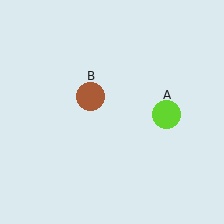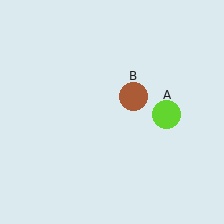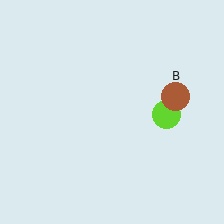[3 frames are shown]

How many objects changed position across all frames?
1 object changed position: brown circle (object B).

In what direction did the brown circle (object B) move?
The brown circle (object B) moved right.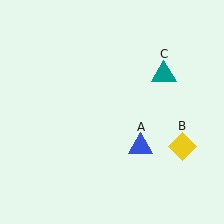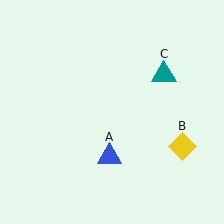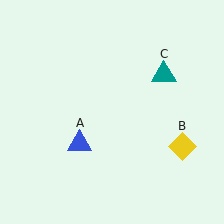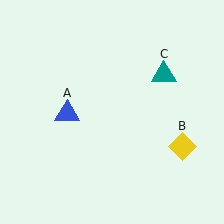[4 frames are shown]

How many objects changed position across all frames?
1 object changed position: blue triangle (object A).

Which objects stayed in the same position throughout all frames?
Yellow diamond (object B) and teal triangle (object C) remained stationary.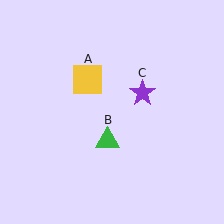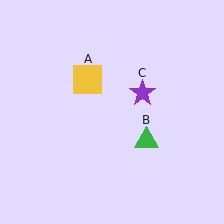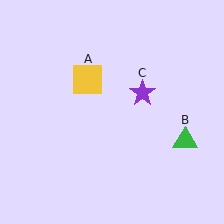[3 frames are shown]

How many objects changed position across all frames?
1 object changed position: green triangle (object B).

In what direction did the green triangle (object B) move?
The green triangle (object B) moved right.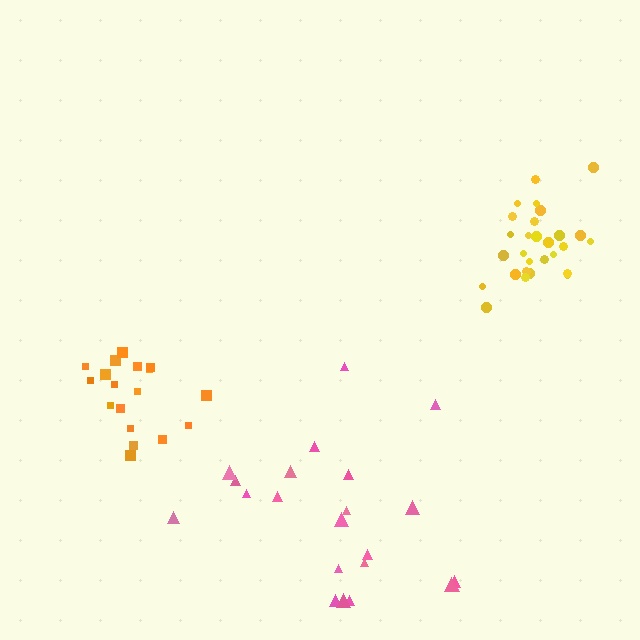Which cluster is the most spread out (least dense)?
Pink.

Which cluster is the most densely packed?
Yellow.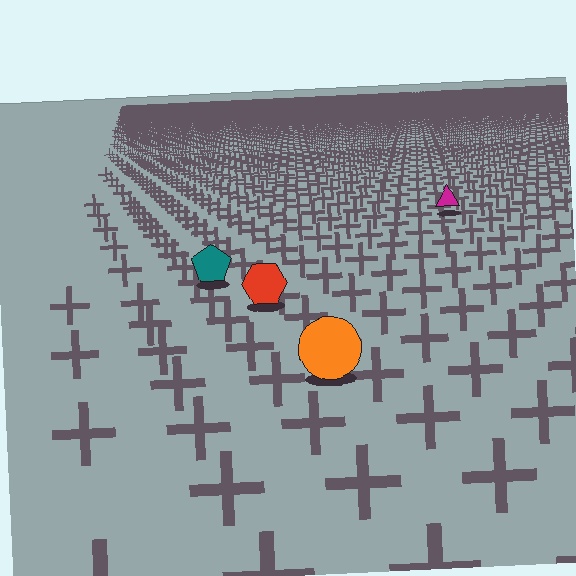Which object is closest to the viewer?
The orange circle is closest. The texture marks near it are larger and more spread out.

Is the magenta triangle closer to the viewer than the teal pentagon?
No. The teal pentagon is closer — you can tell from the texture gradient: the ground texture is coarser near it.